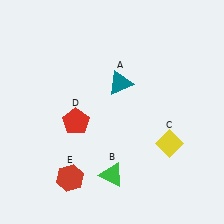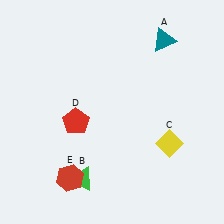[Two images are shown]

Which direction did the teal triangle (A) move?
The teal triangle (A) moved right.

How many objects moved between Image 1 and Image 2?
2 objects moved between the two images.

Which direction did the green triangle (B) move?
The green triangle (B) moved left.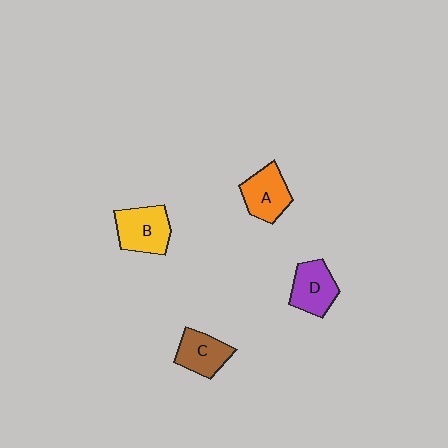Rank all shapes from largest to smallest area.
From largest to smallest: B (yellow), D (purple), A (orange), C (brown).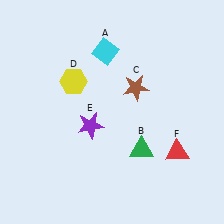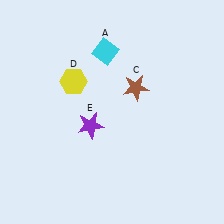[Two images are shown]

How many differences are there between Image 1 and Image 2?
There are 2 differences between the two images.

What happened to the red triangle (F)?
The red triangle (F) was removed in Image 2. It was in the bottom-right area of Image 1.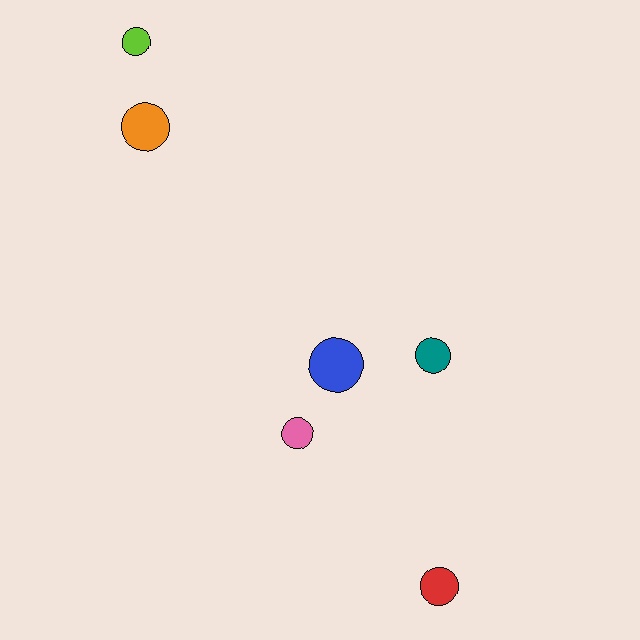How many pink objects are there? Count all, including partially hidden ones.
There is 1 pink object.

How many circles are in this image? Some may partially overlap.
There are 6 circles.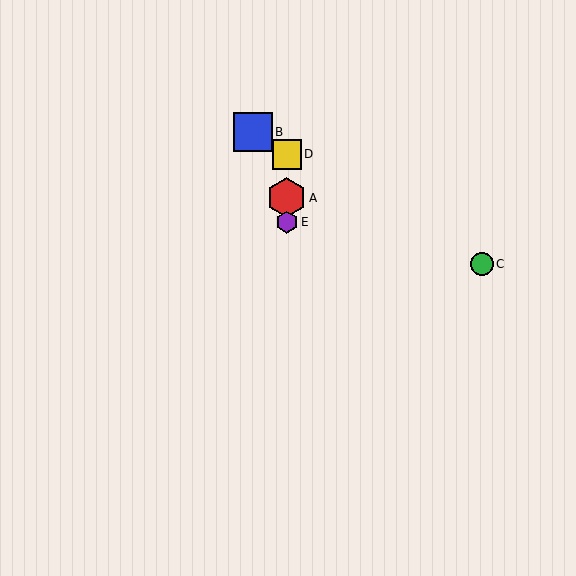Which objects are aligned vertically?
Objects A, D, E are aligned vertically.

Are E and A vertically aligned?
Yes, both are at x≈287.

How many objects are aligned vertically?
3 objects (A, D, E) are aligned vertically.